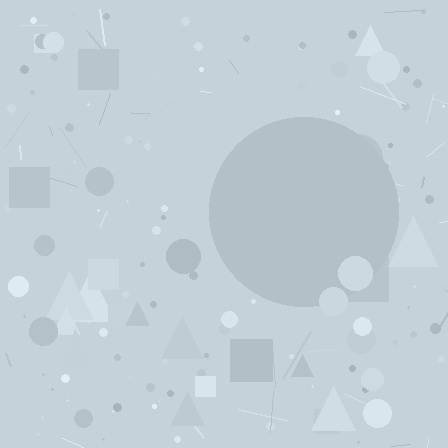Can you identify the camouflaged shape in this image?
The camouflaged shape is a circle.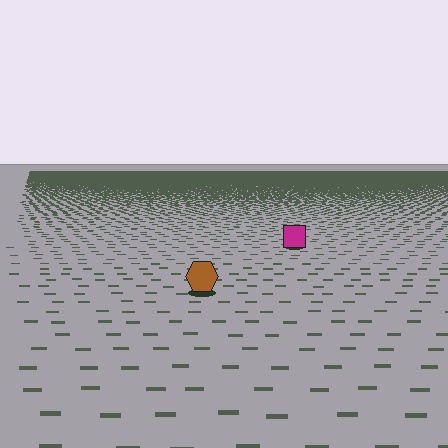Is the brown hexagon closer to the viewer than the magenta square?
Yes. The brown hexagon is closer — you can tell from the texture gradient: the ground texture is coarser near it.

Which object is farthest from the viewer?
The magenta square is farthest from the viewer. It appears smaller and the ground texture around it is denser.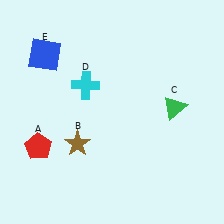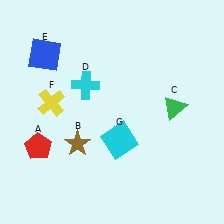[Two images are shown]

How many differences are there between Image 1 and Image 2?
There are 2 differences between the two images.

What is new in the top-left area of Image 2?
A yellow cross (F) was added in the top-left area of Image 2.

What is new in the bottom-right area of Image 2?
A cyan square (G) was added in the bottom-right area of Image 2.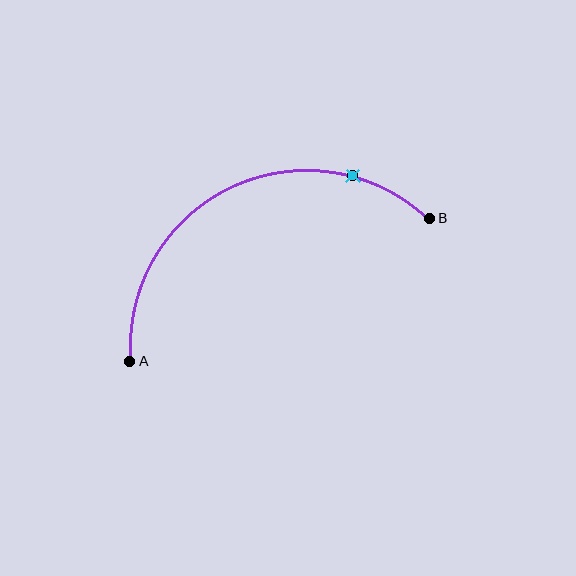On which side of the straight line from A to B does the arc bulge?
The arc bulges above the straight line connecting A and B.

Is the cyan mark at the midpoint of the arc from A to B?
No. The cyan mark lies on the arc but is closer to endpoint B. The arc midpoint would be at the point on the curve equidistant along the arc from both A and B.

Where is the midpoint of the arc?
The arc midpoint is the point on the curve farthest from the straight line joining A and B. It sits above that line.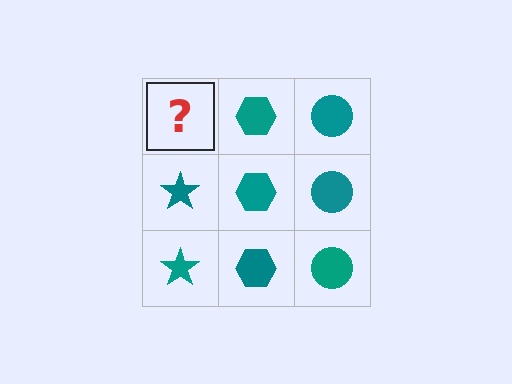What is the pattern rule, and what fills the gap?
The rule is that each column has a consistent shape. The gap should be filled with a teal star.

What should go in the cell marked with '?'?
The missing cell should contain a teal star.